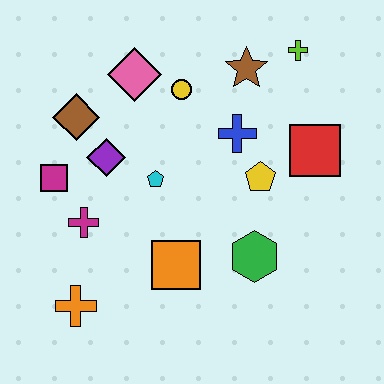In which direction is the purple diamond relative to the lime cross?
The purple diamond is to the left of the lime cross.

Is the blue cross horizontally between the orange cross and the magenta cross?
No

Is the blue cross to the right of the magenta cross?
Yes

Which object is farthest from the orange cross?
The lime cross is farthest from the orange cross.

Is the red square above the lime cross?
No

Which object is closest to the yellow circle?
The pink diamond is closest to the yellow circle.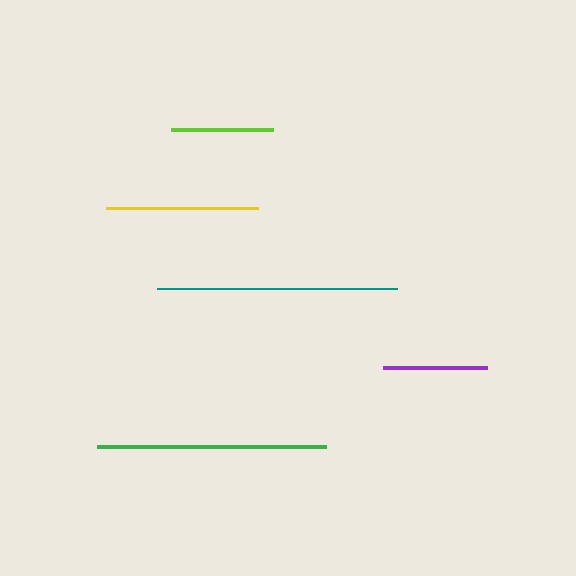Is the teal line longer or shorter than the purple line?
The teal line is longer than the purple line.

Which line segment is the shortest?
The lime line is the shortest at approximately 102 pixels.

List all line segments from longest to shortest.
From longest to shortest: teal, green, yellow, purple, lime.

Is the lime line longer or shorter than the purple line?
The purple line is longer than the lime line.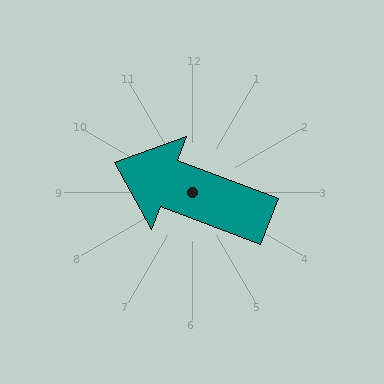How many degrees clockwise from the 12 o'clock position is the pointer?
Approximately 291 degrees.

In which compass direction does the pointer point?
West.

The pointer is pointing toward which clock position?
Roughly 10 o'clock.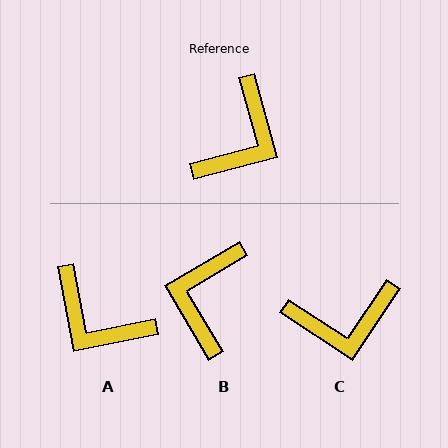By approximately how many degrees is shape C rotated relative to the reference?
Approximately 49 degrees clockwise.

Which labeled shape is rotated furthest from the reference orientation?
B, about 164 degrees away.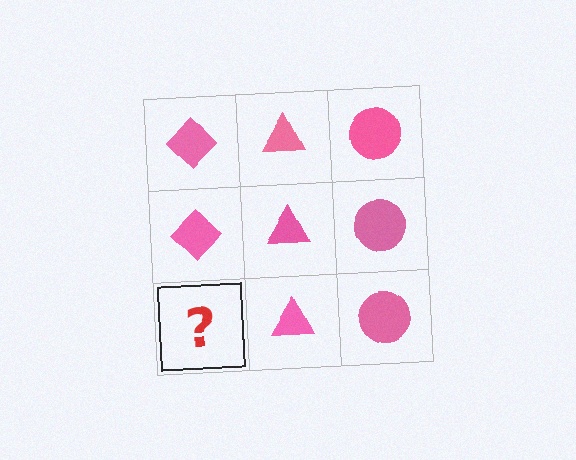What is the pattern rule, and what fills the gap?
The rule is that each column has a consistent shape. The gap should be filled with a pink diamond.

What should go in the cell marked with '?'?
The missing cell should contain a pink diamond.